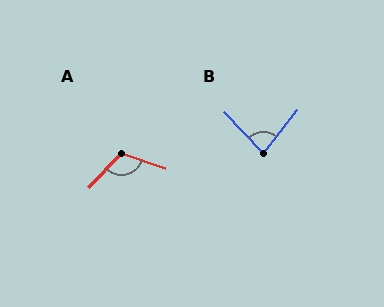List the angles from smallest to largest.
B (81°), A (114°).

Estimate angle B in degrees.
Approximately 81 degrees.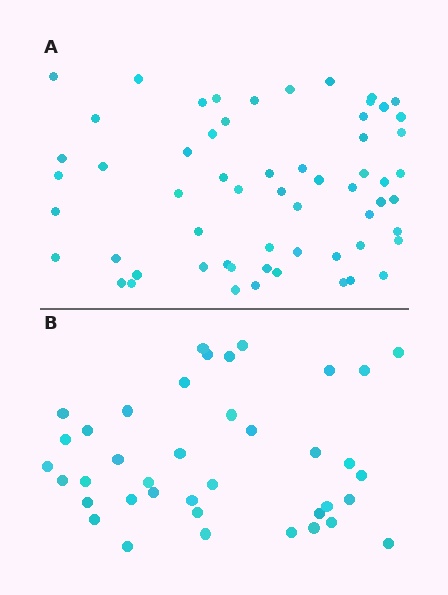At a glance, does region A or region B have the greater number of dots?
Region A (the top region) has more dots.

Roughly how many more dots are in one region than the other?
Region A has approximately 20 more dots than region B.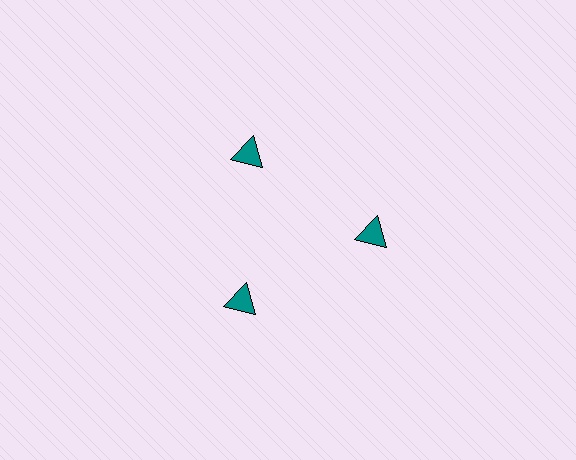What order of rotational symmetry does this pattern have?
This pattern has 3-fold rotational symmetry.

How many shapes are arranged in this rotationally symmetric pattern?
There are 3 shapes, arranged in 3 groups of 1.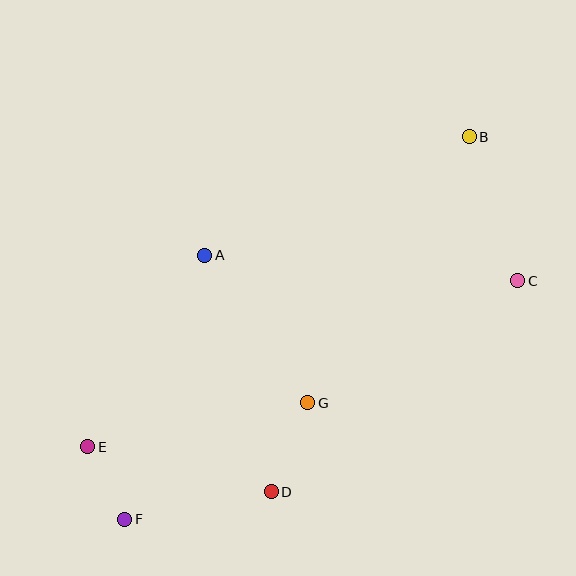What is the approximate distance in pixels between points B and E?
The distance between B and E is approximately 491 pixels.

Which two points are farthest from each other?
Points B and F are farthest from each other.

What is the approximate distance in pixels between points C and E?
The distance between C and E is approximately 461 pixels.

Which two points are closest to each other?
Points E and F are closest to each other.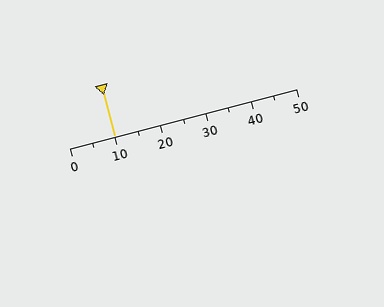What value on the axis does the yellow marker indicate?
The marker indicates approximately 10.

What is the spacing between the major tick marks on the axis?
The major ticks are spaced 10 apart.